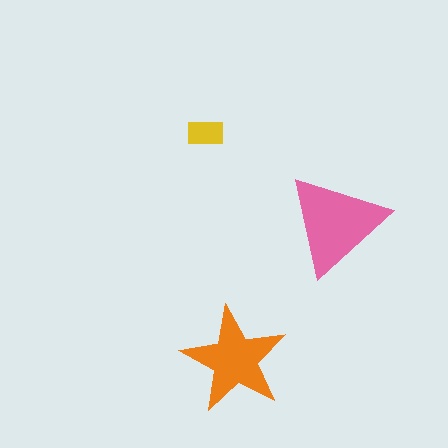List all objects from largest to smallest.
The pink triangle, the orange star, the yellow rectangle.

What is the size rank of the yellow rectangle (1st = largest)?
3rd.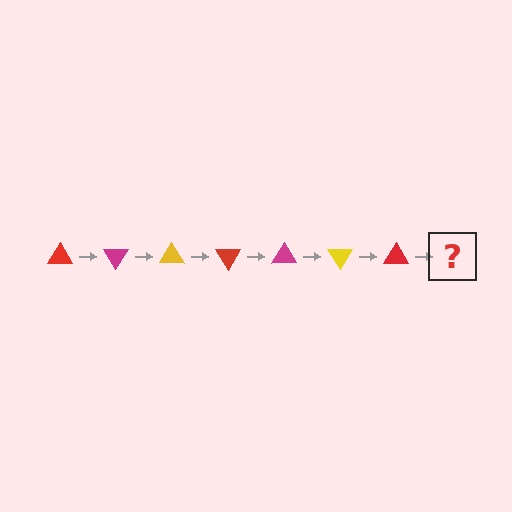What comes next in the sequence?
The next element should be a magenta triangle, rotated 420 degrees from the start.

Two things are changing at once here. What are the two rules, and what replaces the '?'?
The two rules are that it rotates 60 degrees each step and the color cycles through red, magenta, and yellow. The '?' should be a magenta triangle, rotated 420 degrees from the start.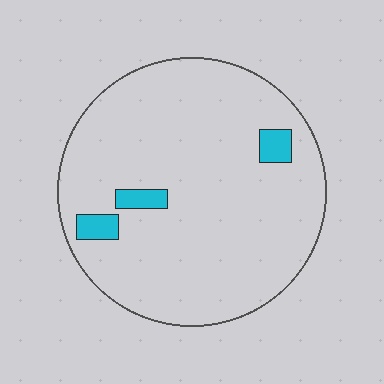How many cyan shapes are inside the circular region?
3.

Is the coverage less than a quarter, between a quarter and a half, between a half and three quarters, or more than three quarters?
Less than a quarter.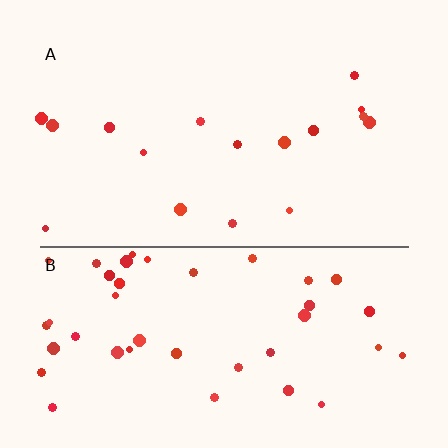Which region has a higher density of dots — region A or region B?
B (the bottom).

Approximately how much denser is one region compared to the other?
Approximately 2.6× — region B over region A.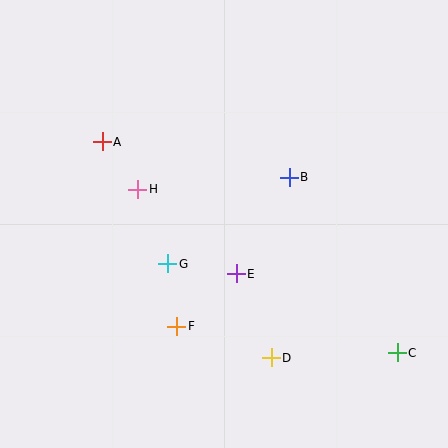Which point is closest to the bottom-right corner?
Point C is closest to the bottom-right corner.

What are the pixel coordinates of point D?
Point D is at (271, 358).